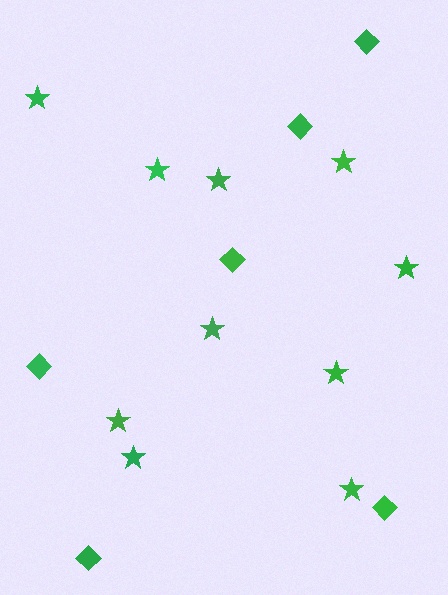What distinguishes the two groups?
There are 2 groups: one group of diamonds (6) and one group of stars (10).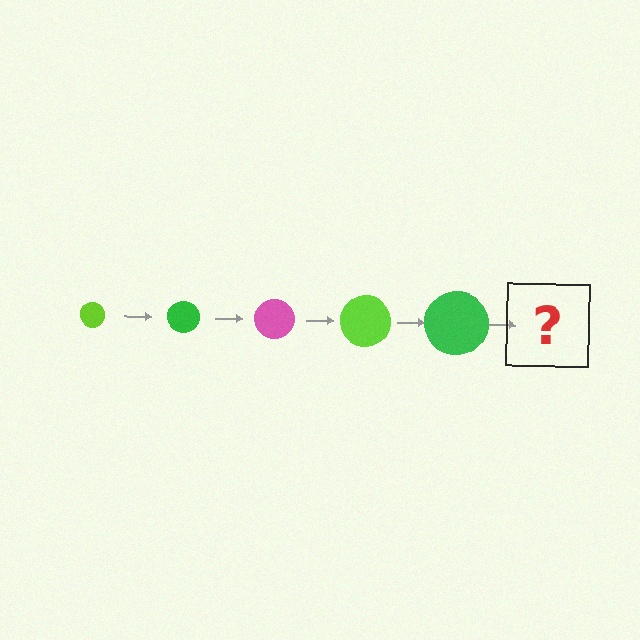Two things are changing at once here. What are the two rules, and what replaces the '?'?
The two rules are that the circle grows larger each step and the color cycles through lime, green, and pink. The '?' should be a pink circle, larger than the previous one.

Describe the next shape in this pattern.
It should be a pink circle, larger than the previous one.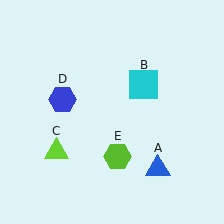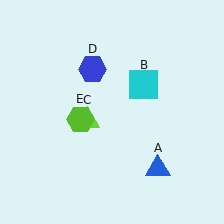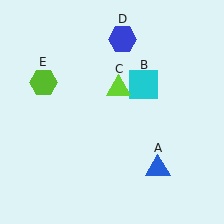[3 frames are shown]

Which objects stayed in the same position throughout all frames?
Blue triangle (object A) and cyan square (object B) remained stationary.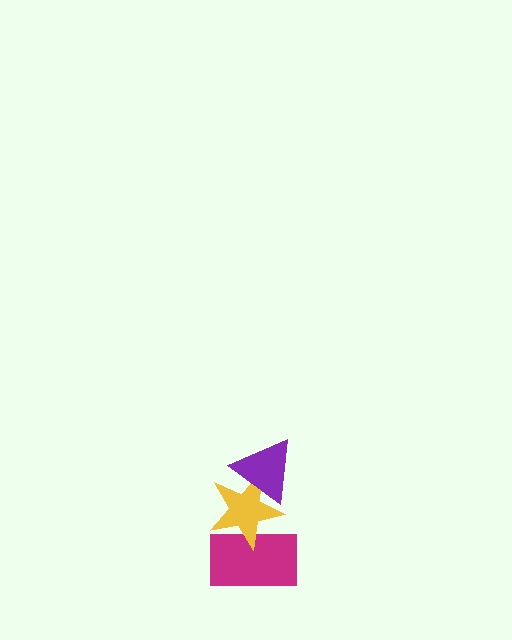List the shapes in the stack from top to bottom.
From top to bottom: the purple triangle, the yellow star, the magenta rectangle.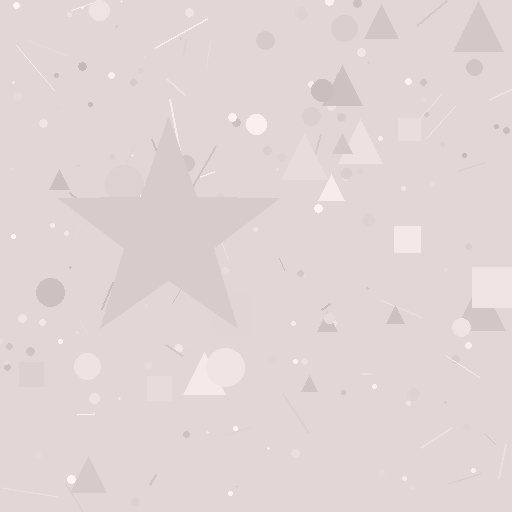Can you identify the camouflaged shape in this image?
The camouflaged shape is a star.